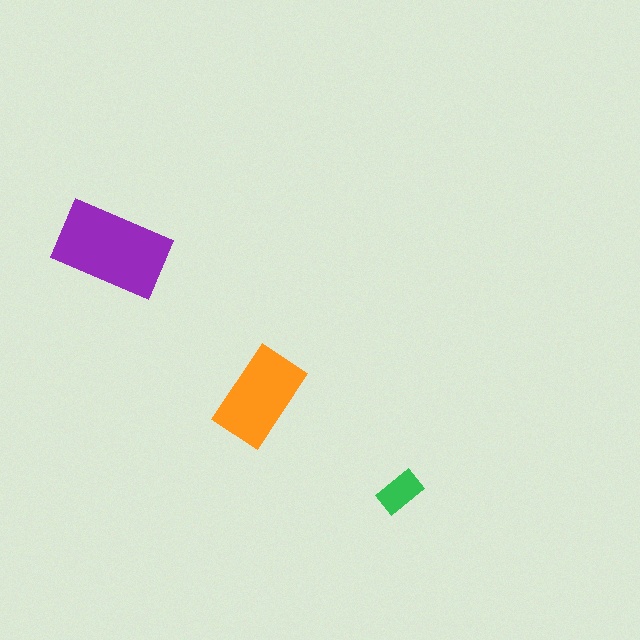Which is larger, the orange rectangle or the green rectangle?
The orange one.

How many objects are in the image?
There are 3 objects in the image.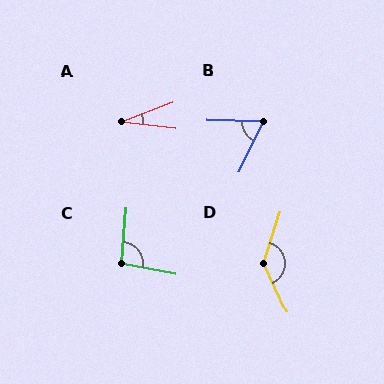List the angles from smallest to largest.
A (27°), B (65°), C (96°), D (137°).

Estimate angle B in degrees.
Approximately 65 degrees.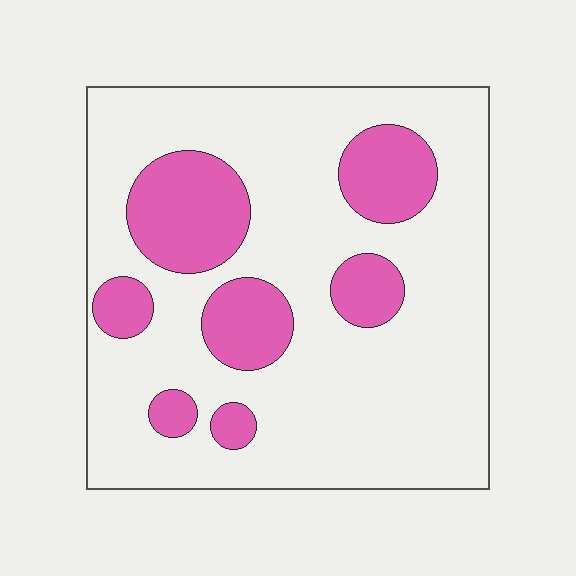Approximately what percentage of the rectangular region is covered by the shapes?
Approximately 25%.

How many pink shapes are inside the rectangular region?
7.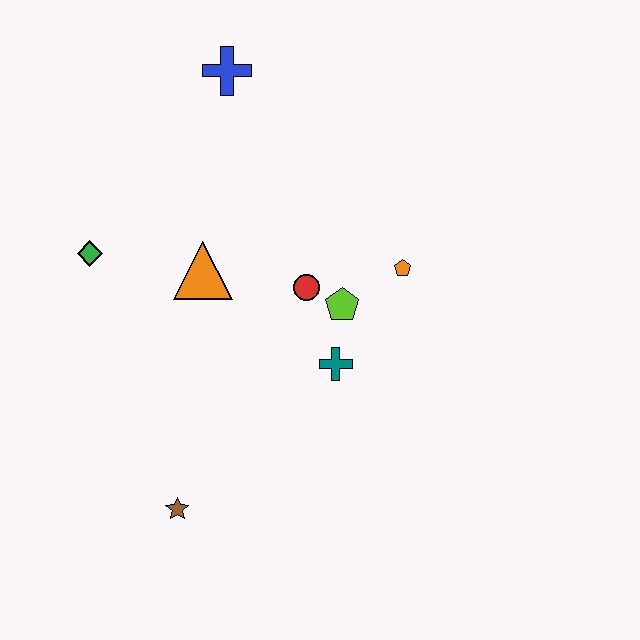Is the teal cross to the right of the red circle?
Yes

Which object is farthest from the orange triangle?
The brown star is farthest from the orange triangle.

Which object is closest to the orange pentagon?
The lime pentagon is closest to the orange pentagon.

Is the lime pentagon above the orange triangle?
No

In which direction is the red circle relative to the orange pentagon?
The red circle is to the left of the orange pentagon.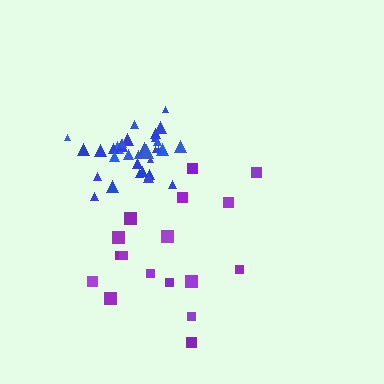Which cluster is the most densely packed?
Blue.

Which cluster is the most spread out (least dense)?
Purple.